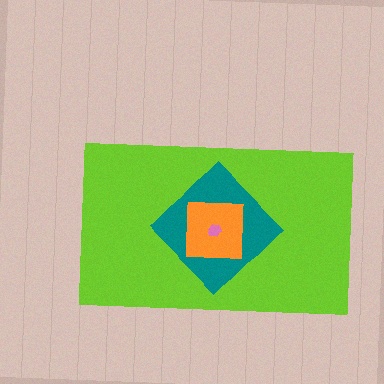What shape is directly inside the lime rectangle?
The teal diamond.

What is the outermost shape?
The lime rectangle.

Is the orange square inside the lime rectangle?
Yes.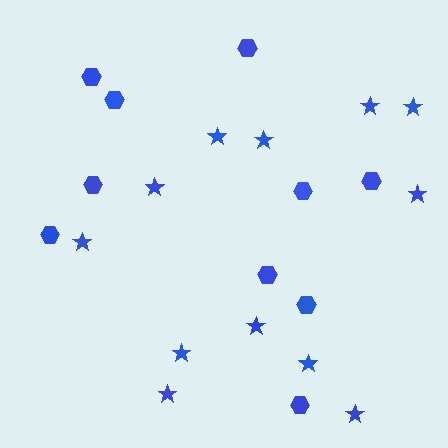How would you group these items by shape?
There are 2 groups: one group of hexagons (10) and one group of stars (12).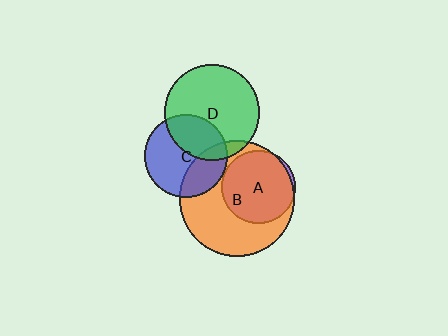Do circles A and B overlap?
Yes.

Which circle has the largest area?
Circle B (orange).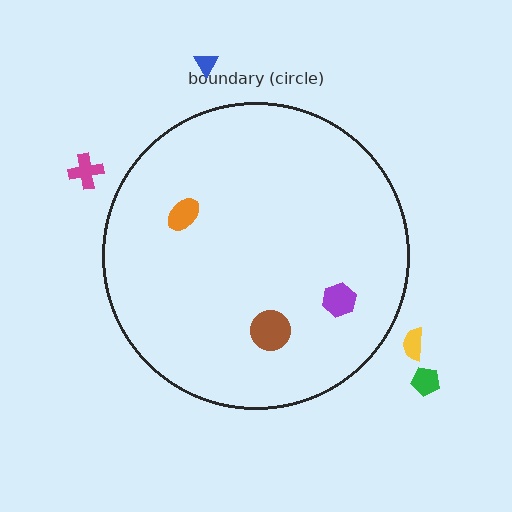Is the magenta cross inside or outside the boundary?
Outside.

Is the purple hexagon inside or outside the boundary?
Inside.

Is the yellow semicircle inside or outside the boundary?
Outside.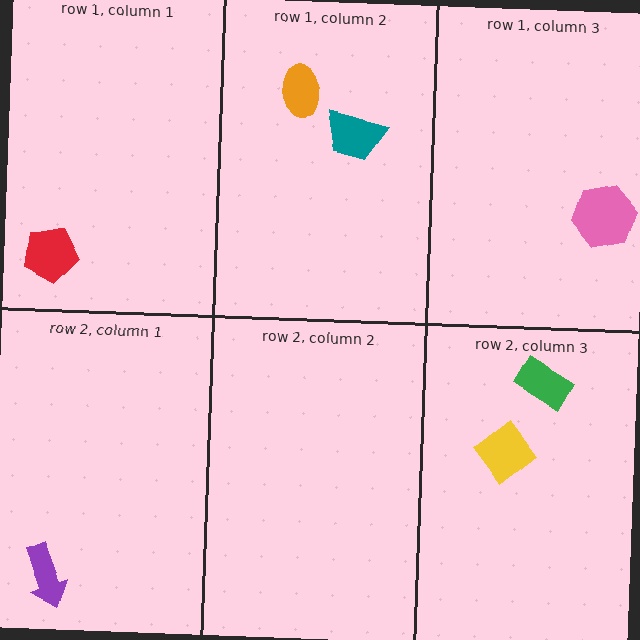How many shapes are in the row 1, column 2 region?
2.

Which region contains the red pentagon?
The row 1, column 1 region.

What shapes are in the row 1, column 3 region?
The pink hexagon.